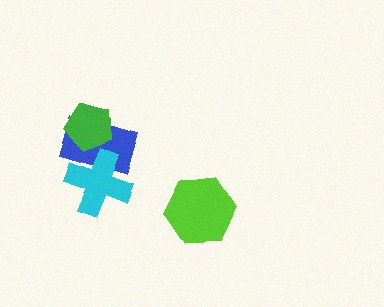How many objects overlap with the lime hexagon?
0 objects overlap with the lime hexagon.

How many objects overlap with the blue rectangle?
2 objects overlap with the blue rectangle.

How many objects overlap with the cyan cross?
1 object overlaps with the cyan cross.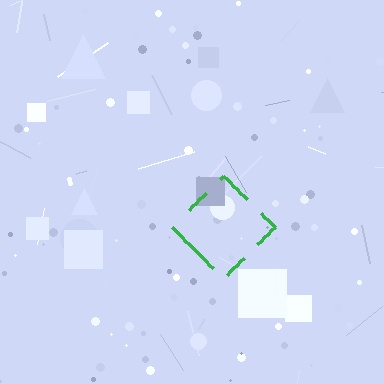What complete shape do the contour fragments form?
The contour fragments form a diamond.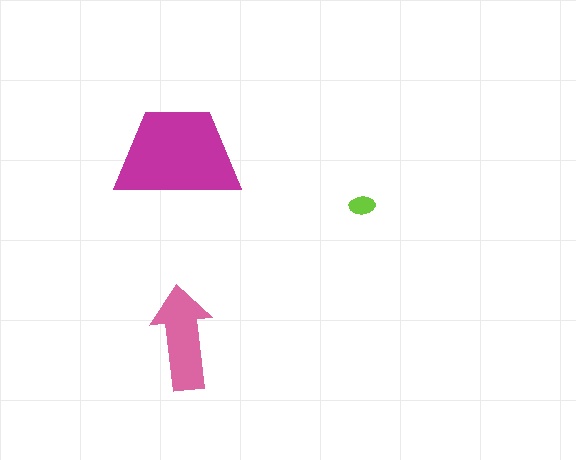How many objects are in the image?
There are 3 objects in the image.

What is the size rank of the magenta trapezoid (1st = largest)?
1st.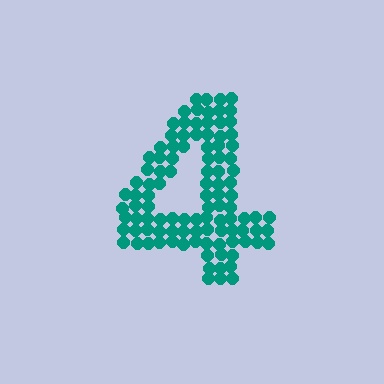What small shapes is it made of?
It is made of small circles.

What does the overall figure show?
The overall figure shows the digit 4.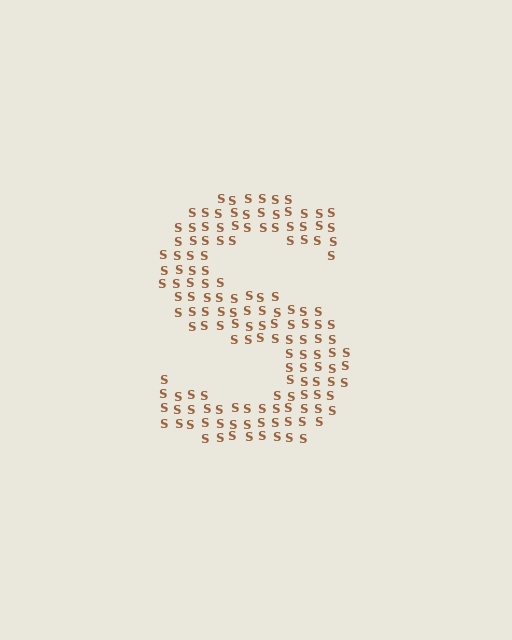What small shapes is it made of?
It is made of small letter S's.